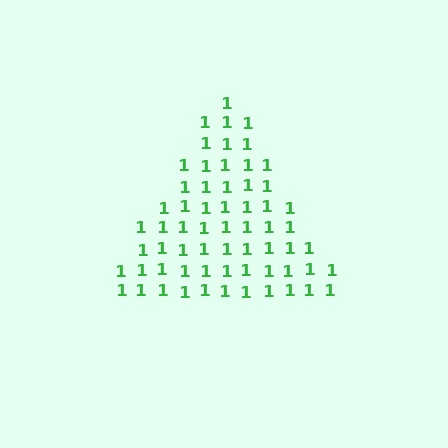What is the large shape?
The large shape is a triangle.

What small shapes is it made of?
It is made of small digit 1's.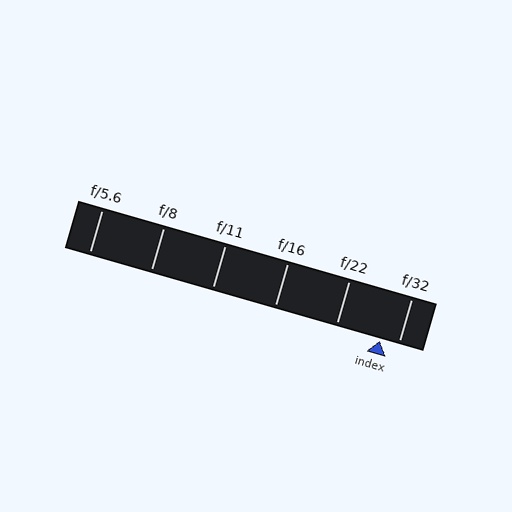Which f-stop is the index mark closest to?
The index mark is closest to f/32.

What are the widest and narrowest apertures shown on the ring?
The widest aperture shown is f/5.6 and the narrowest is f/32.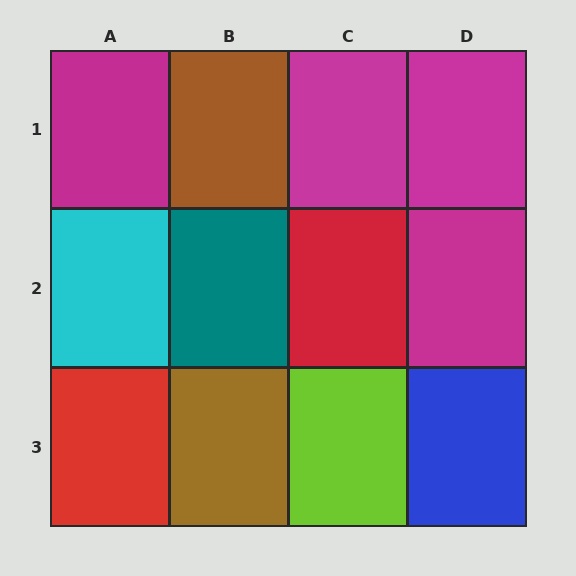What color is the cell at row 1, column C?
Magenta.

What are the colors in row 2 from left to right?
Cyan, teal, red, magenta.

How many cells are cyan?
1 cell is cyan.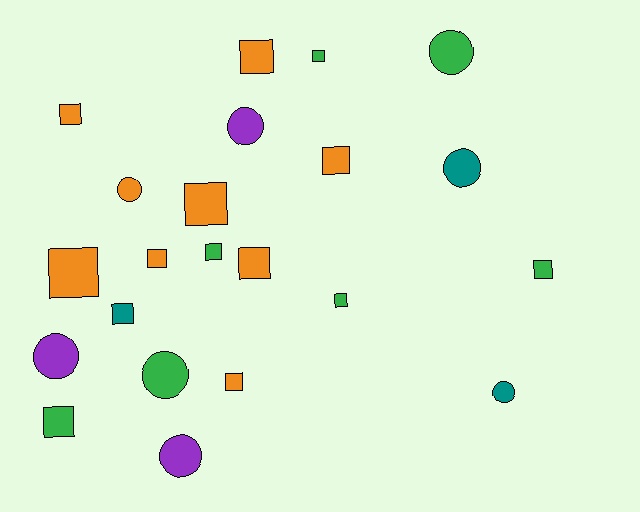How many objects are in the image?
There are 22 objects.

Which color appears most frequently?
Orange, with 9 objects.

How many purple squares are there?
There are no purple squares.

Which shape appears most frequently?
Square, with 14 objects.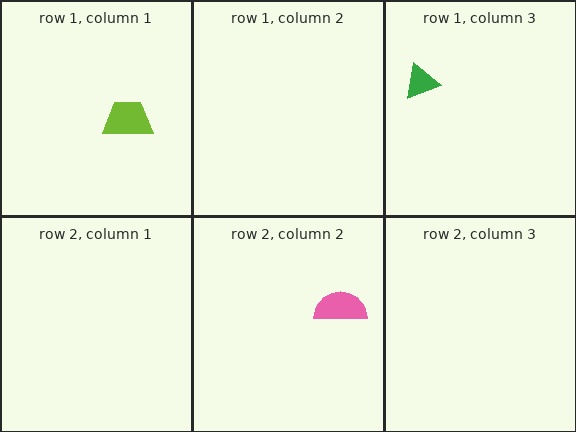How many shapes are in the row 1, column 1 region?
1.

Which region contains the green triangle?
The row 1, column 3 region.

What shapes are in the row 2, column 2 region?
The pink semicircle.